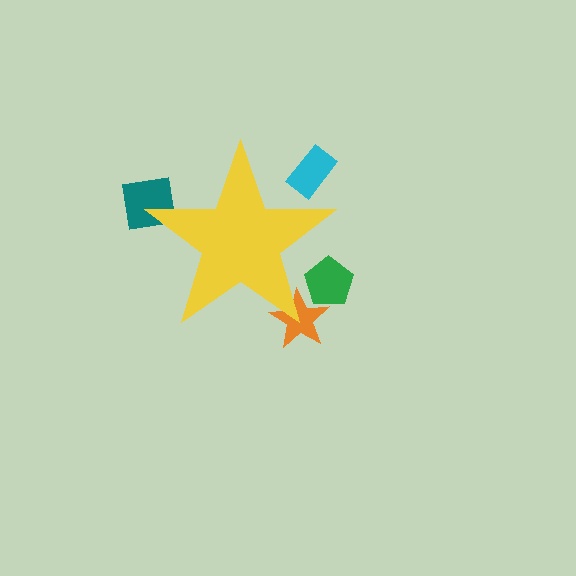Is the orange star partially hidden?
Yes, the orange star is partially hidden behind the yellow star.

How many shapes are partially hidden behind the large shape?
4 shapes are partially hidden.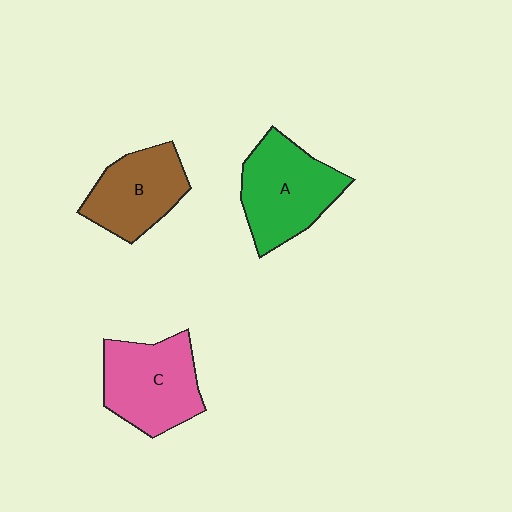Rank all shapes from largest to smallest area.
From largest to smallest: A (green), C (pink), B (brown).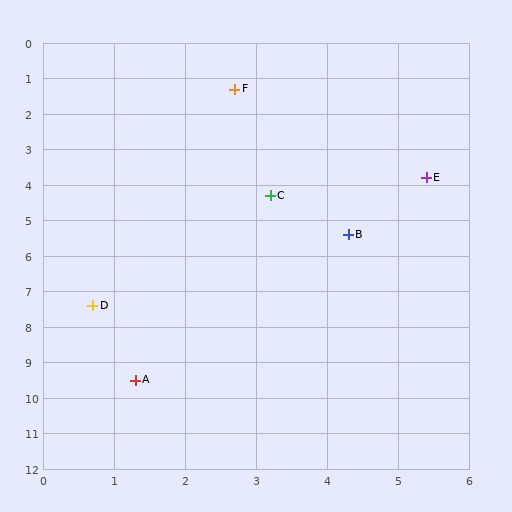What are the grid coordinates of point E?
Point E is at approximately (5.4, 3.8).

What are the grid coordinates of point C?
Point C is at approximately (3.2, 4.3).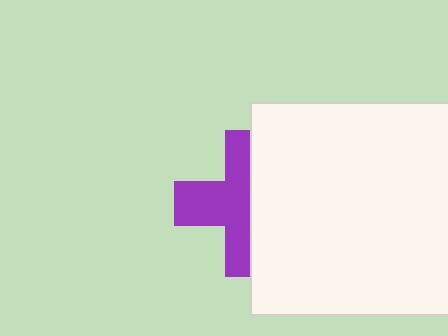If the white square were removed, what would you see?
You would see the complete purple cross.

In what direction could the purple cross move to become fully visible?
The purple cross could move left. That would shift it out from behind the white square entirely.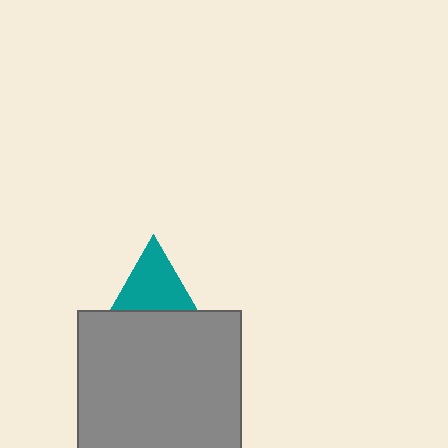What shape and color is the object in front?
The object in front is a gray square.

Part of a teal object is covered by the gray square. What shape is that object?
It is a triangle.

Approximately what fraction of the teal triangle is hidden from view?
Roughly 45% of the teal triangle is hidden behind the gray square.